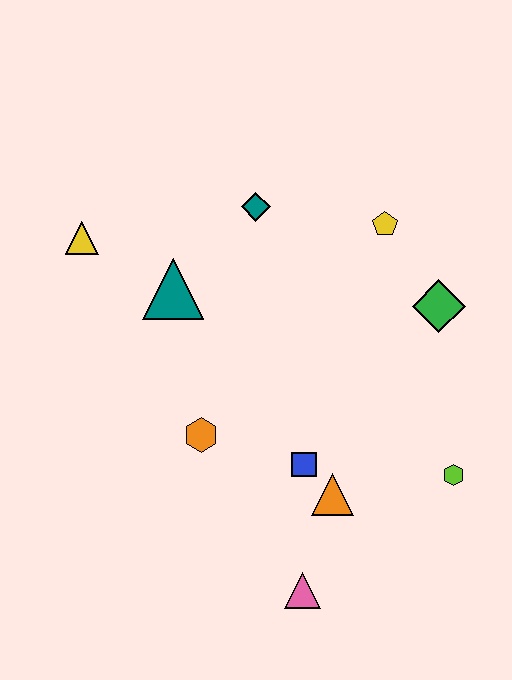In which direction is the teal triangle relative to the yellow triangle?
The teal triangle is to the right of the yellow triangle.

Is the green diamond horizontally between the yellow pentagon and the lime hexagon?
Yes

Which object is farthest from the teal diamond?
The pink triangle is farthest from the teal diamond.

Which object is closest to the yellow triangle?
The teal triangle is closest to the yellow triangle.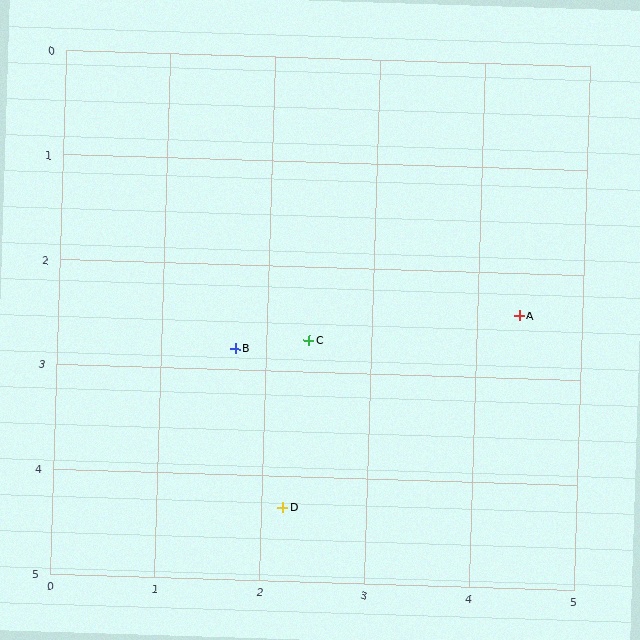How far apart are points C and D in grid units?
Points C and D are about 1.6 grid units apart.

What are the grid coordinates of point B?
Point B is at approximately (1.7, 2.8).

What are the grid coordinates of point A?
Point A is at approximately (4.4, 2.4).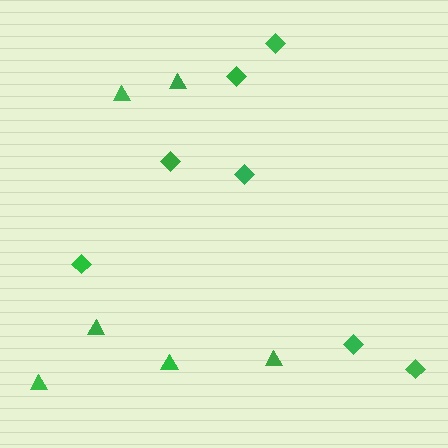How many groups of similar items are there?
There are 2 groups: one group of diamonds (7) and one group of triangles (6).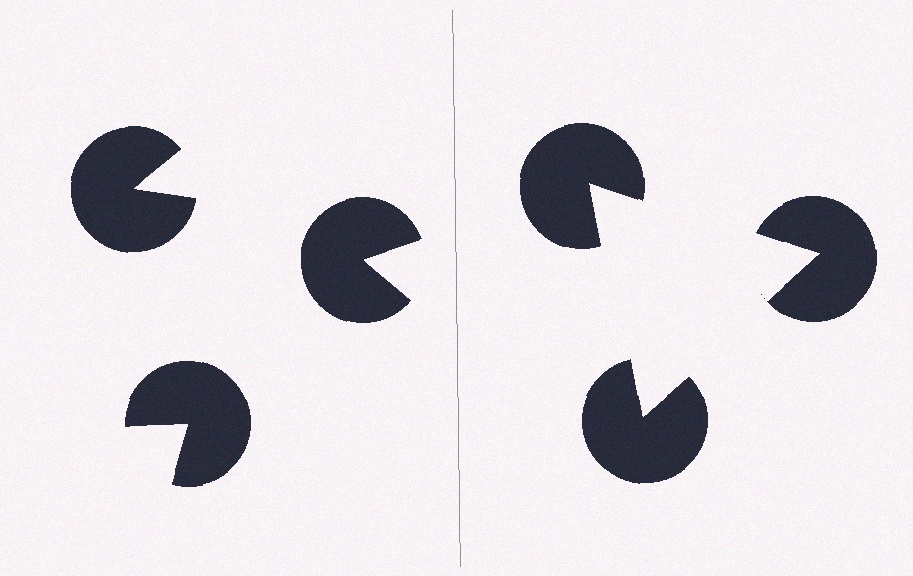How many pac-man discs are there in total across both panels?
6 — 3 on each side.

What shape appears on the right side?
An illusory triangle.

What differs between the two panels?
The pac-man discs are positioned identically on both sides; only the wedge orientations differ. On the right they align to a triangle; on the left they are misaligned.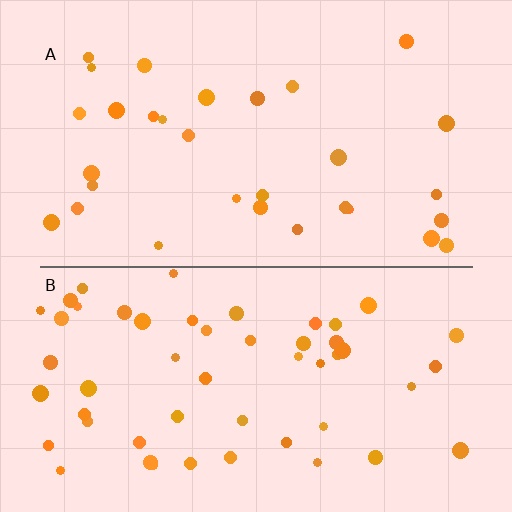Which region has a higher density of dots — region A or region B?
B (the bottom).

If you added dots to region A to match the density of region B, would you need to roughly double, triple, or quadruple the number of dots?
Approximately double.